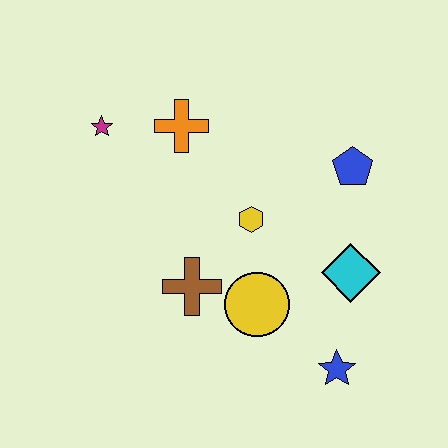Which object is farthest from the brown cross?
The blue pentagon is farthest from the brown cross.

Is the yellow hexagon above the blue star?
Yes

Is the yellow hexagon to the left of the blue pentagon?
Yes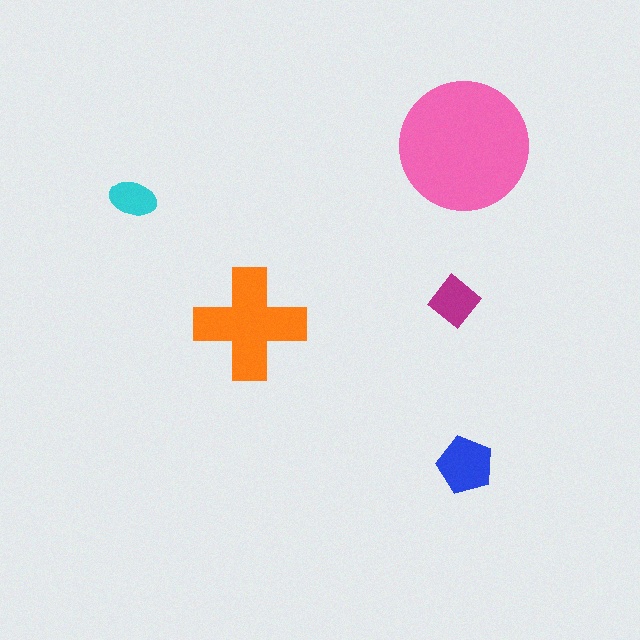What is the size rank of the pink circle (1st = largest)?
1st.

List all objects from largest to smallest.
The pink circle, the orange cross, the blue pentagon, the magenta diamond, the cyan ellipse.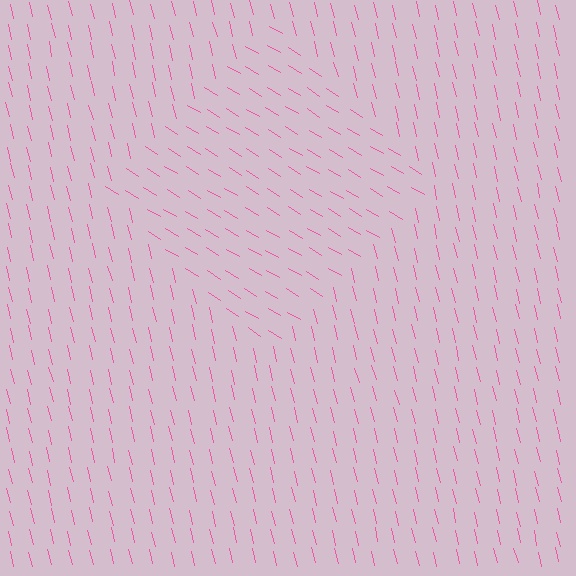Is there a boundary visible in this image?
Yes, there is a texture boundary formed by a change in line orientation.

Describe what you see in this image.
The image is filled with small pink line segments. A diamond region in the image has lines oriented differently from the surrounding lines, creating a visible texture boundary.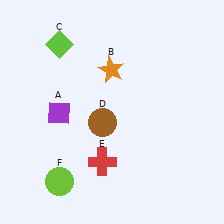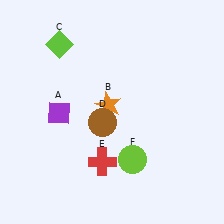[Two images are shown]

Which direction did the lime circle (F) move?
The lime circle (F) moved right.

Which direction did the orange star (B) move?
The orange star (B) moved down.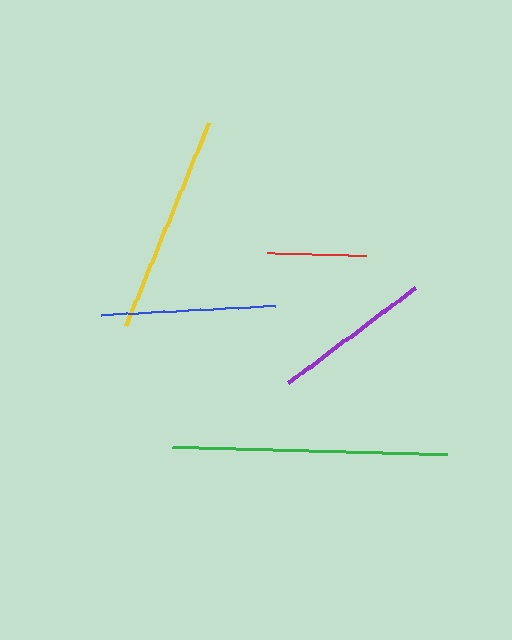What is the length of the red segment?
The red segment is approximately 99 pixels long.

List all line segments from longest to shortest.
From longest to shortest: green, yellow, blue, purple, red.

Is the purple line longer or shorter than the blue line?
The blue line is longer than the purple line.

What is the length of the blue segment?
The blue segment is approximately 174 pixels long.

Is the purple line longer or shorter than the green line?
The green line is longer than the purple line.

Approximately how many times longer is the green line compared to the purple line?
The green line is approximately 1.7 times the length of the purple line.